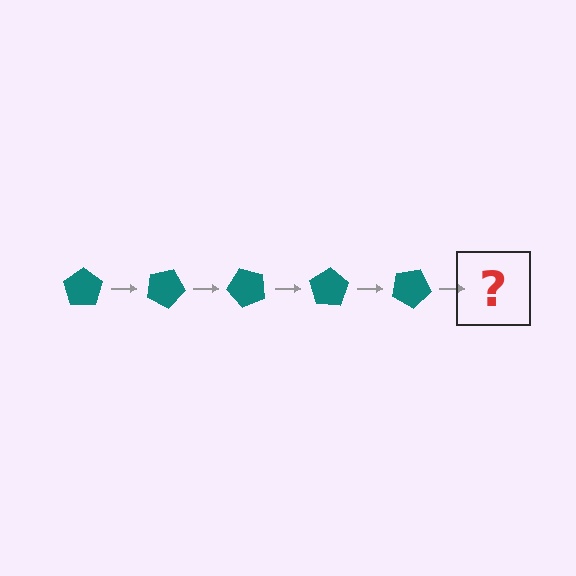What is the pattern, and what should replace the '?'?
The pattern is that the pentagon rotates 25 degrees each step. The '?' should be a teal pentagon rotated 125 degrees.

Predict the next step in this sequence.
The next step is a teal pentagon rotated 125 degrees.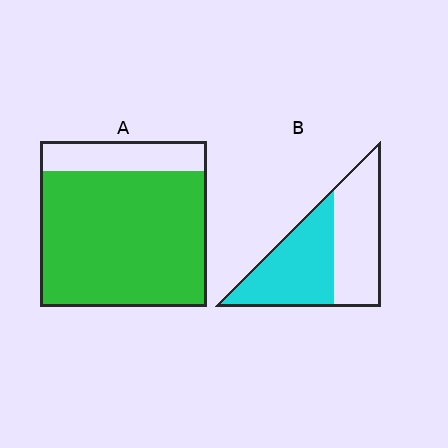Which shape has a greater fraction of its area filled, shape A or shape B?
Shape A.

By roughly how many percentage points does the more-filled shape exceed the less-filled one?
By roughly 30 percentage points (A over B).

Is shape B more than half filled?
Roughly half.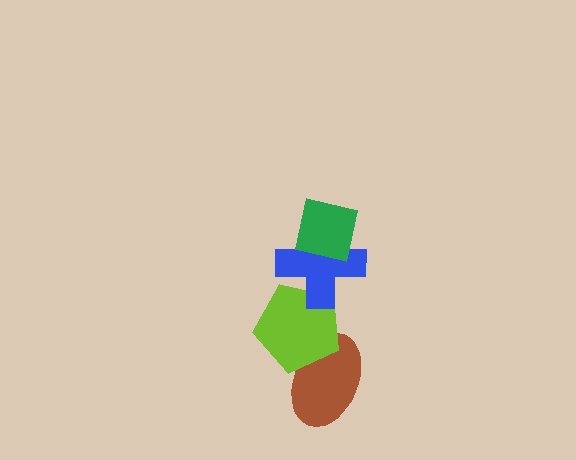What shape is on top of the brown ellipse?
The lime pentagon is on top of the brown ellipse.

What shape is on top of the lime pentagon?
The blue cross is on top of the lime pentagon.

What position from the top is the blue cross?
The blue cross is 2nd from the top.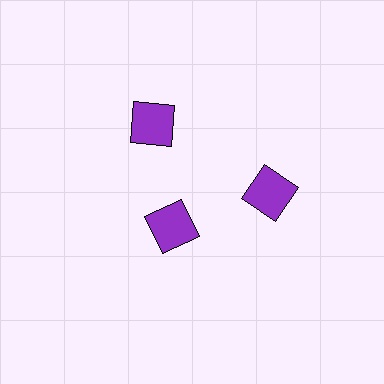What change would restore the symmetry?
The symmetry would be restored by moving it outward, back onto the ring so that all 3 squares sit at equal angles and equal distance from the center.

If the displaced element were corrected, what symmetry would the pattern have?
It would have 3-fold rotational symmetry — the pattern would map onto itself every 120 degrees.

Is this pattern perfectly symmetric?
No. The 3 purple squares are arranged in a ring, but one element near the 7 o'clock position is pulled inward toward the center, breaking the 3-fold rotational symmetry.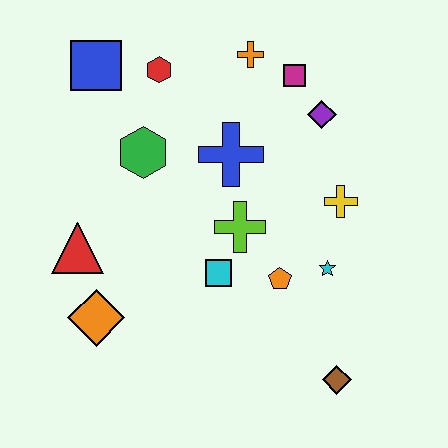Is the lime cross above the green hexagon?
No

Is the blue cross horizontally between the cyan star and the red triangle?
Yes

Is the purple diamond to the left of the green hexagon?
No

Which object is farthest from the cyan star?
The blue square is farthest from the cyan star.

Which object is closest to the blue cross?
The lime cross is closest to the blue cross.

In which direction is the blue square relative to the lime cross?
The blue square is above the lime cross.